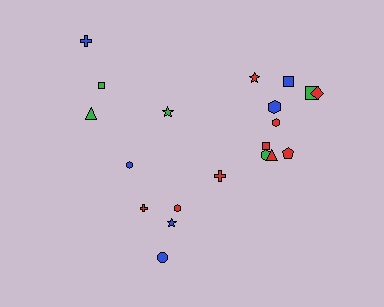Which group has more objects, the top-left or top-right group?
The top-right group.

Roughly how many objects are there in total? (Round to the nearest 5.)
Roughly 20 objects in total.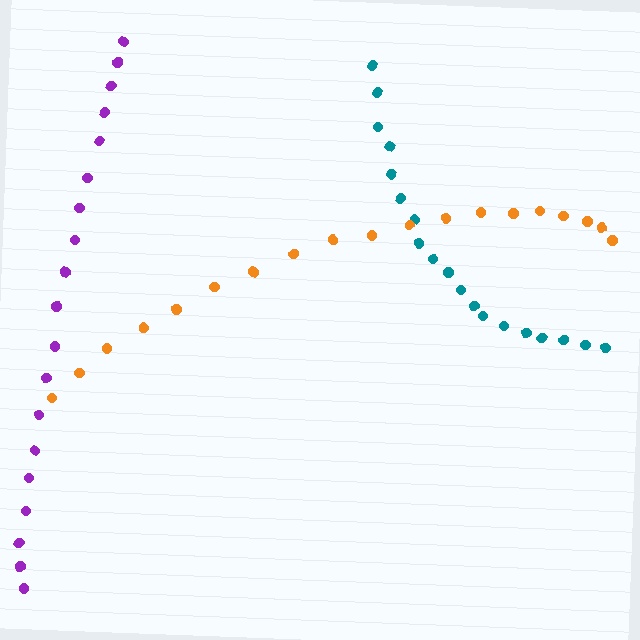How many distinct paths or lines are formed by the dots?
There are 3 distinct paths.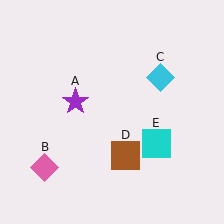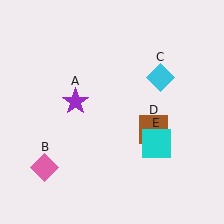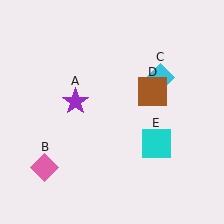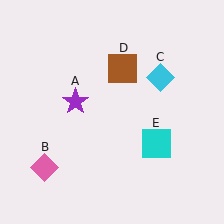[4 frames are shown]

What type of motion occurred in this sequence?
The brown square (object D) rotated counterclockwise around the center of the scene.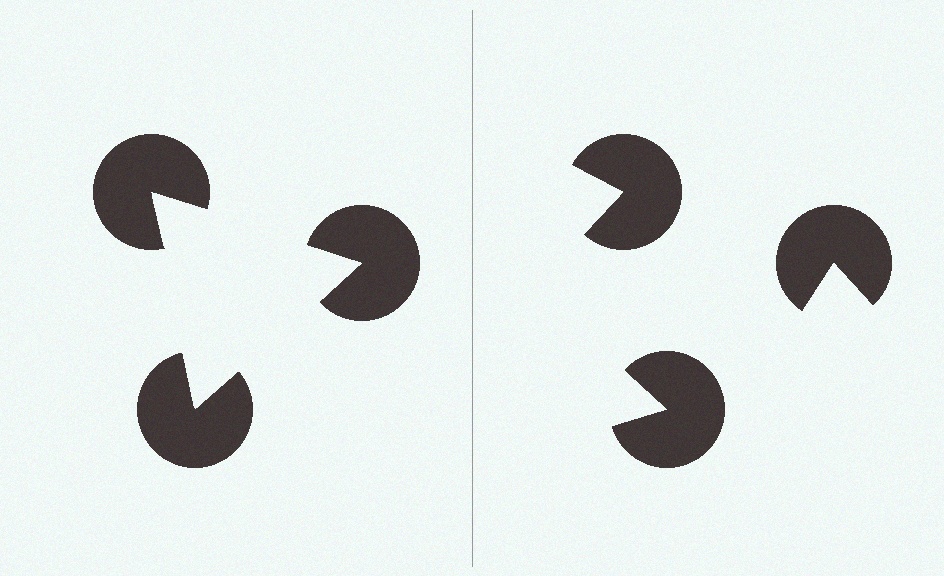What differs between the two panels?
The pac-man discs are positioned identically on both sides; only the wedge orientations differ. On the left they align to a triangle; on the right they are misaligned.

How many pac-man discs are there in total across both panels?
6 — 3 on each side.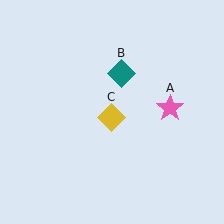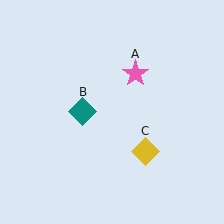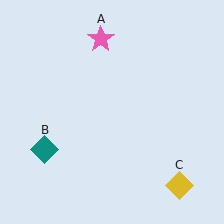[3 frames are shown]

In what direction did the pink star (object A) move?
The pink star (object A) moved up and to the left.